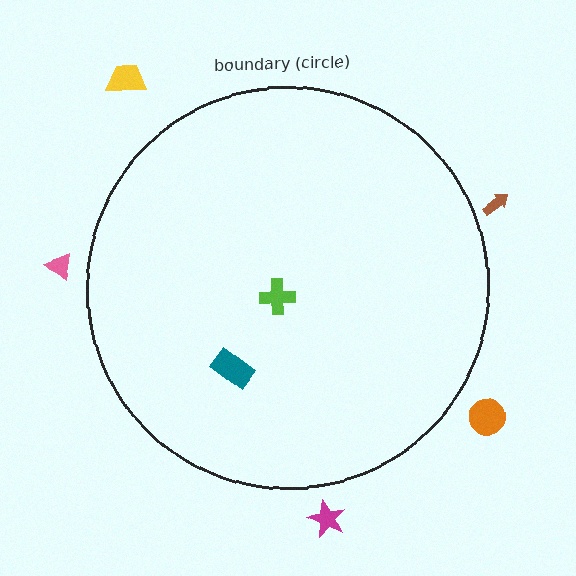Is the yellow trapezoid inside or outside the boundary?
Outside.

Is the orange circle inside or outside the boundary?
Outside.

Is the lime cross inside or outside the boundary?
Inside.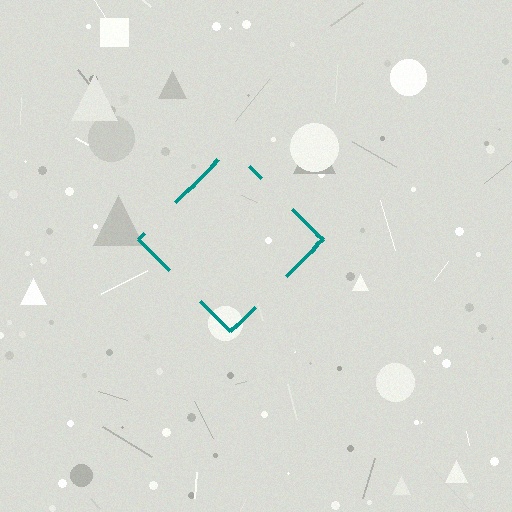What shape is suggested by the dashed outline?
The dashed outline suggests a diamond.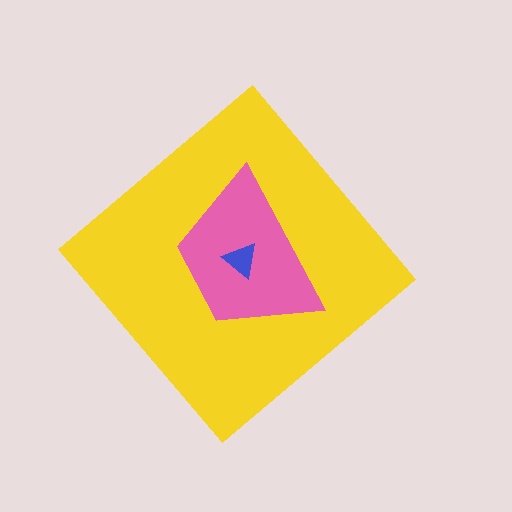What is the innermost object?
The blue triangle.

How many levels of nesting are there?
3.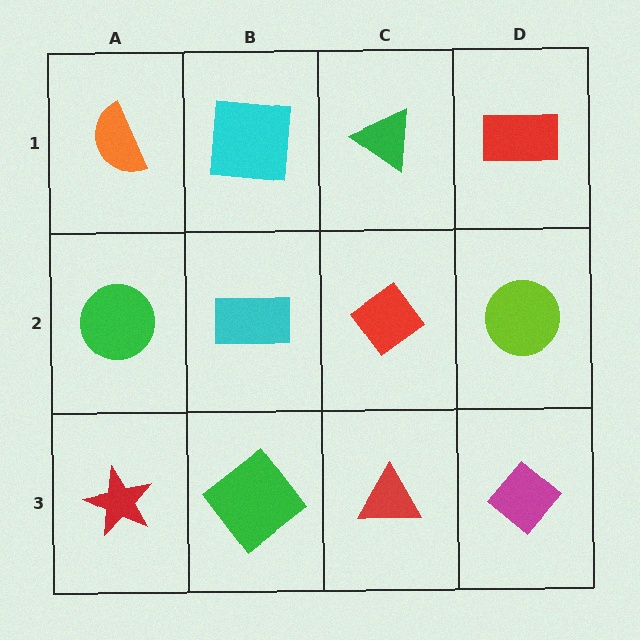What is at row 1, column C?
A green triangle.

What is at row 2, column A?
A green circle.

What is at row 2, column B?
A cyan rectangle.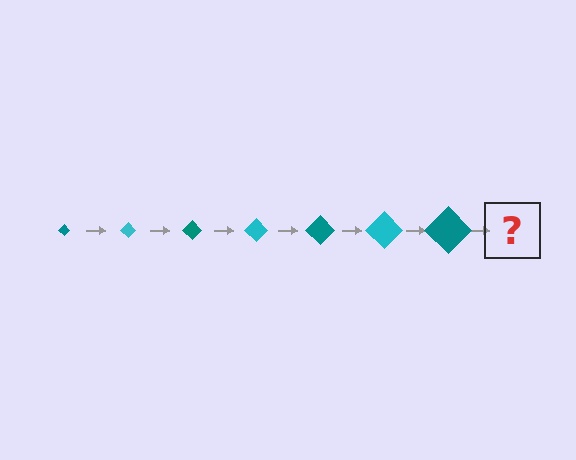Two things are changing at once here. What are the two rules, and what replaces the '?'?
The two rules are that the diamond grows larger each step and the color cycles through teal and cyan. The '?' should be a cyan diamond, larger than the previous one.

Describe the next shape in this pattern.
It should be a cyan diamond, larger than the previous one.